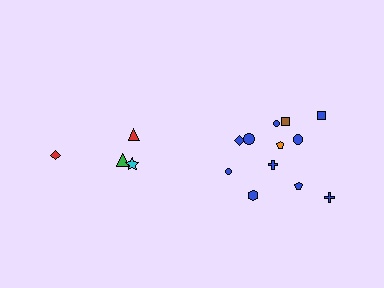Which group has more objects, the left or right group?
The right group.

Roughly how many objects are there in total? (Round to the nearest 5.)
Roughly 15 objects in total.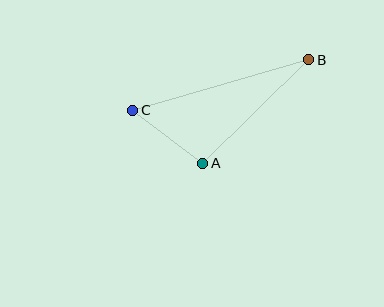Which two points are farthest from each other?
Points B and C are farthest from each other.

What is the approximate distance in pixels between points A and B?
The distance between A and B is approximately 148 pixels.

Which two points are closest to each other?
Points A and C are closest to each other.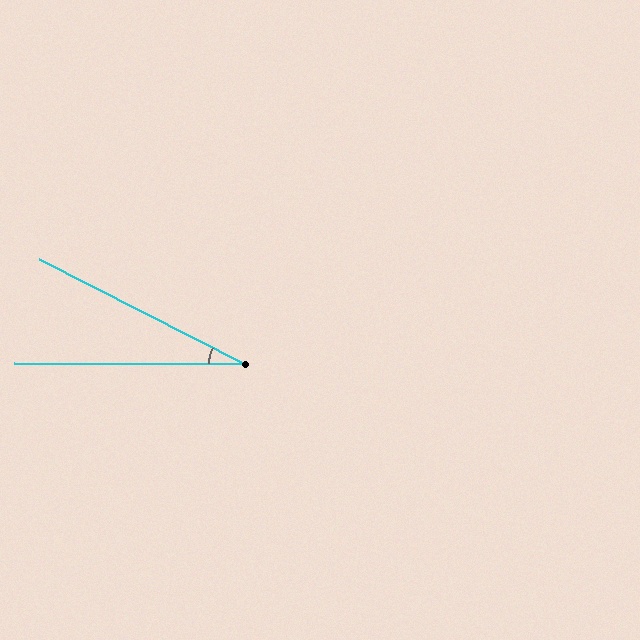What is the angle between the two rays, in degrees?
Approximately 27 degrees.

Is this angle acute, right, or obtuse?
It is acute.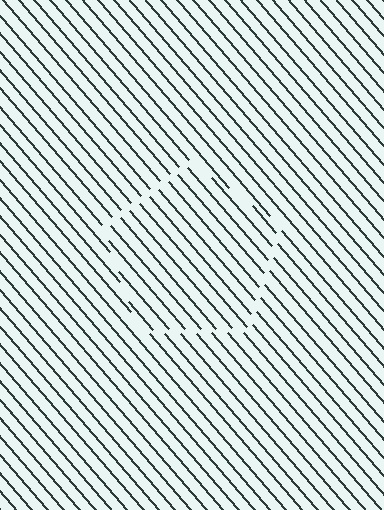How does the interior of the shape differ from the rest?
The interior of the shape contains the same grating, shifted by half a period — the contour is defined by the phase discontinuity where line-ends from the inner and outer gratings abut.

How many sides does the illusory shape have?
5 sides — the line-ends trace a pentagon.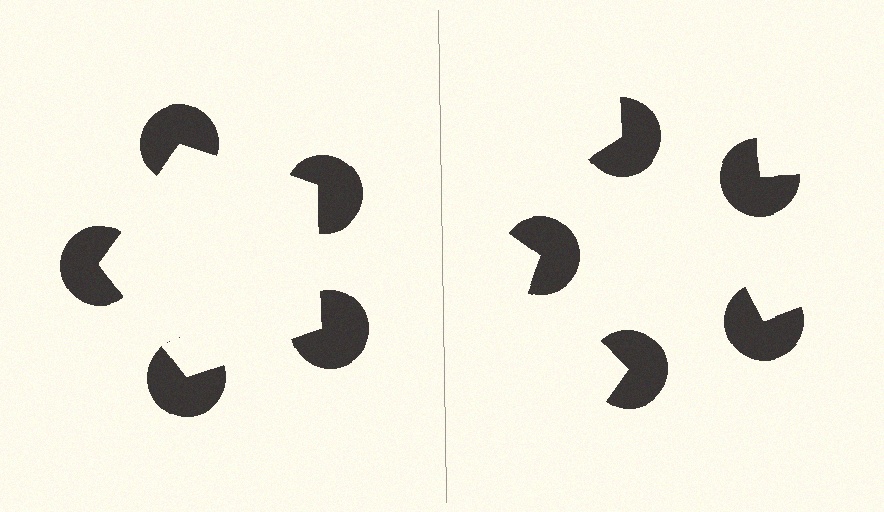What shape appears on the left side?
An illusory pentagon.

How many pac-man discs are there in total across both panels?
10 — 5 on each side.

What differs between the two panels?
The pac-man discs are positioned identically on both sides; only the wedge orientations differ. On the left they align to a pentagon; on the right they are misaligned.